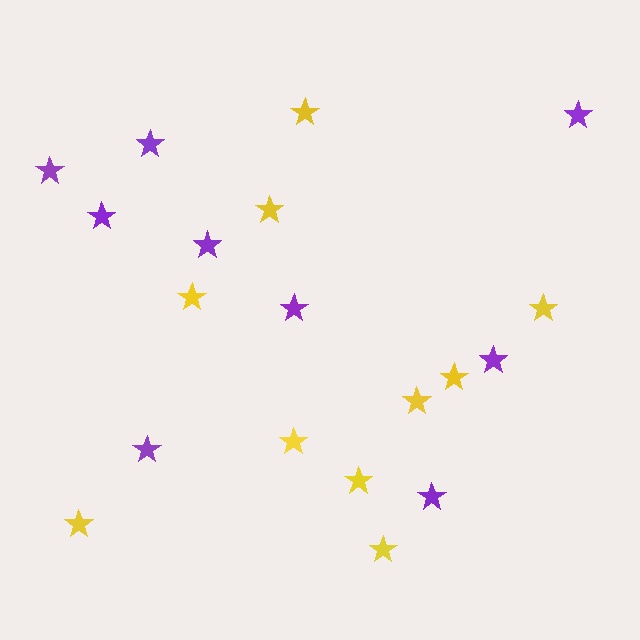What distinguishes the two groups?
There are 2 groups: one group of yellow stars (10) and one group of purple stars (9).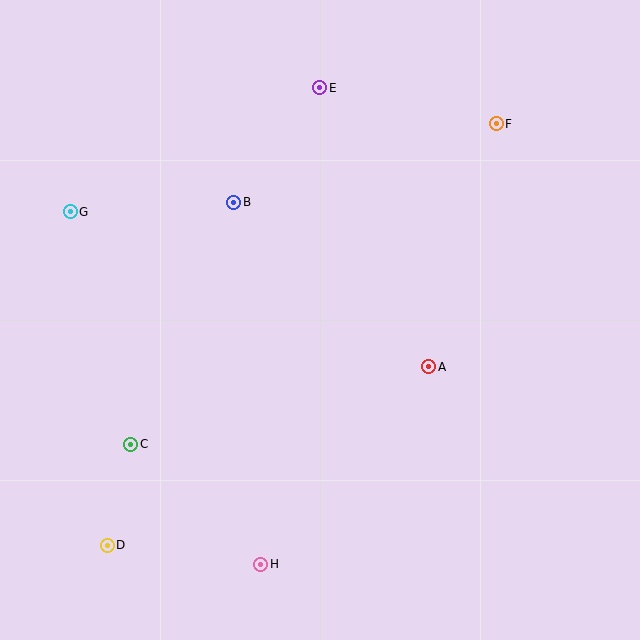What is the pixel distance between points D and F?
The distance between D and F is 574 pixels.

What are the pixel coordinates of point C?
Point C is at (131, 444).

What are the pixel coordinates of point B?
Point B is at (234, 202).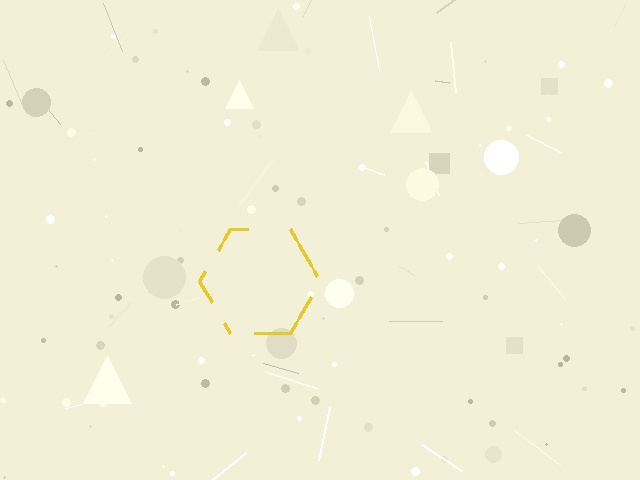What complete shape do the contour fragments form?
The contour fragments form a hexagon.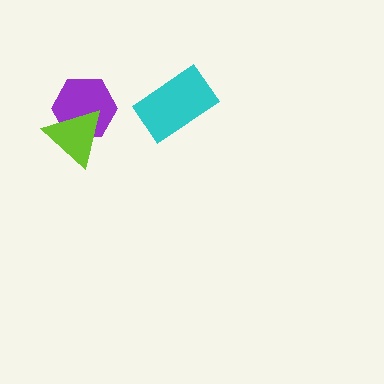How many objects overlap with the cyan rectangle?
0 objects overlap with the cyan rectangle.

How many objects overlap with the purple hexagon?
1 object overlaps with the purple hexagon.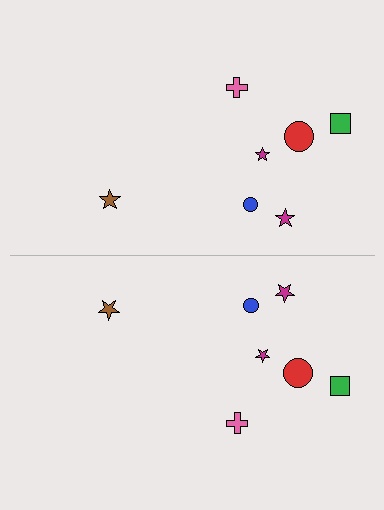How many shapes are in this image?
There are 14 shapes in this image.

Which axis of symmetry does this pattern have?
The pattern has a horizontal axis of symmetry running through the center of the image.